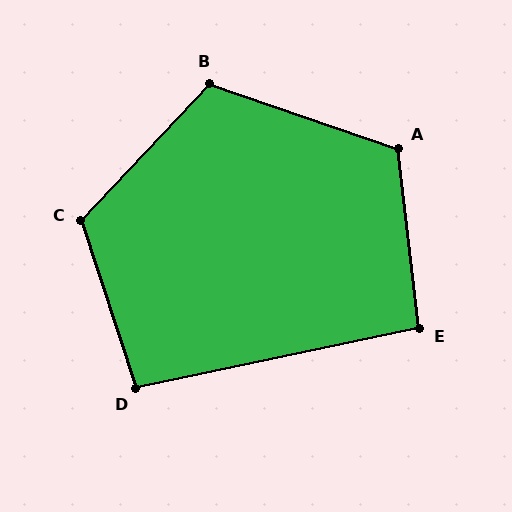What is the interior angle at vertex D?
Approximately 96 degrees (obtuse).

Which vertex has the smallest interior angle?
E, at approximately 95 degrees.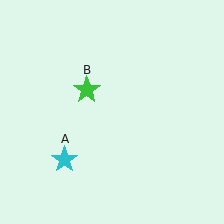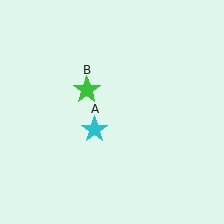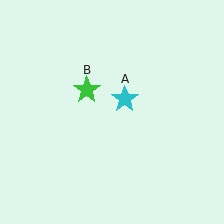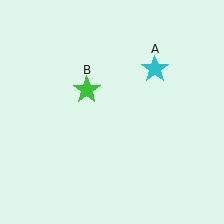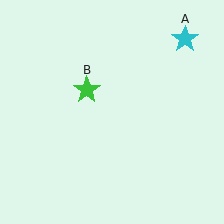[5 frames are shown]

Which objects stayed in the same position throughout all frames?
Green star (object B) remained stationary.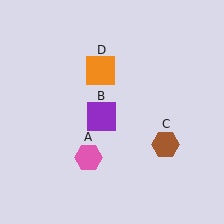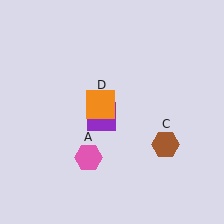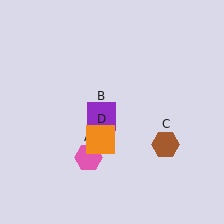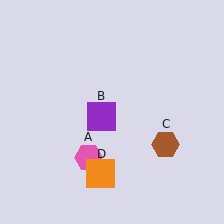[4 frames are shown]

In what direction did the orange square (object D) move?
The orange square (object D) moved down.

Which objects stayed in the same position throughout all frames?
Pink hexagon (object A) and purple square (object B) and brown hexagon (object C) remained stationary.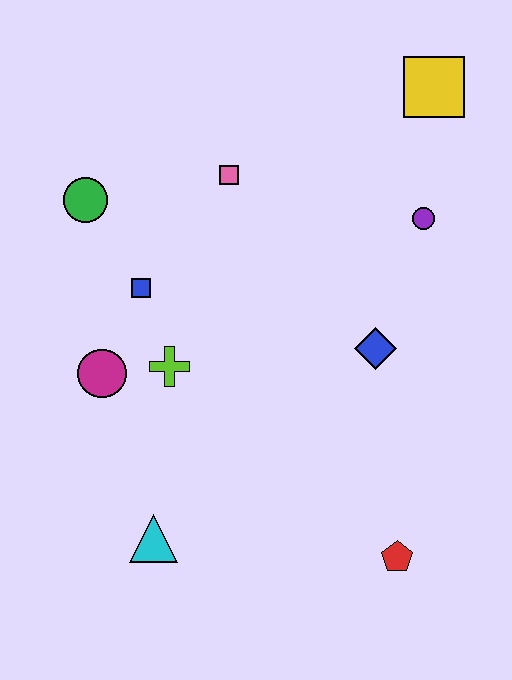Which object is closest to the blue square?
The lime cross is closest to the blue square.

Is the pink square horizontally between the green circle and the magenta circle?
No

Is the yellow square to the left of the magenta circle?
No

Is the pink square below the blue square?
No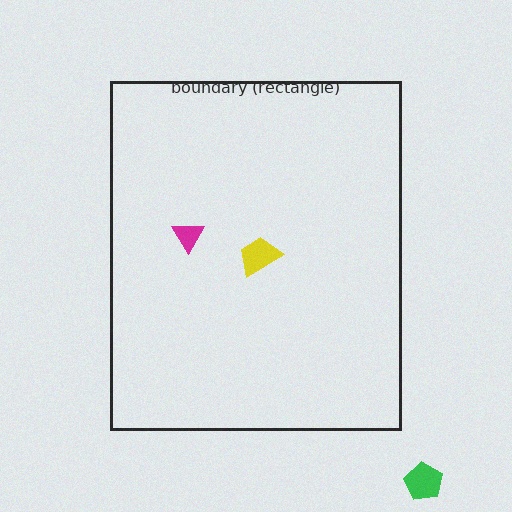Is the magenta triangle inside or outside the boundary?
Inside.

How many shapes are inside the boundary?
2 inside, 1 outside.